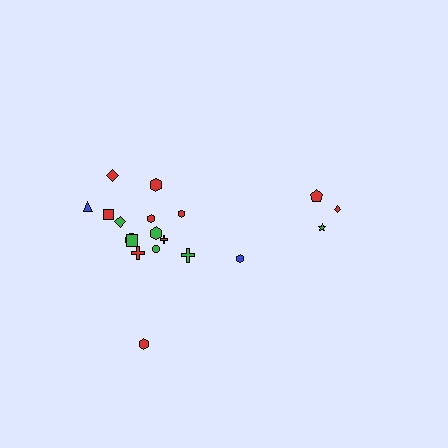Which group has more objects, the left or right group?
The left group.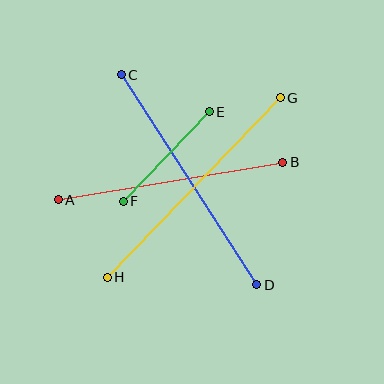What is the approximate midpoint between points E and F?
The midpoint is at approximately (166, 157) pixels.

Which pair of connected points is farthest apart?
Points C and D are farthest apart.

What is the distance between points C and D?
The distance is approximately 250 pixels.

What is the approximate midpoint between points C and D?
The midpoint is at approximately (189, 180) pixels.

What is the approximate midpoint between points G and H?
The midpoint is at approximately (194, 187) pixels.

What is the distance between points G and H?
The distance is approximately 249 pixels.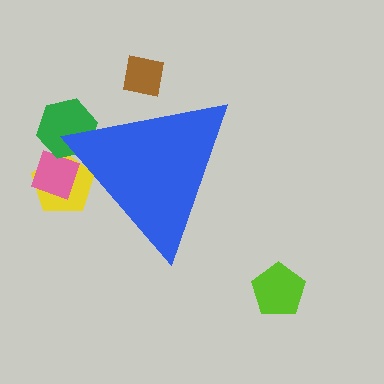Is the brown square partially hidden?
Yes, the brown square is partially hidden behind the blue triangle.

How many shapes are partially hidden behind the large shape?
4 shapes are partially hidden.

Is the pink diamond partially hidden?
Yes, the pink diamond is partially hidden behind the blue triangle.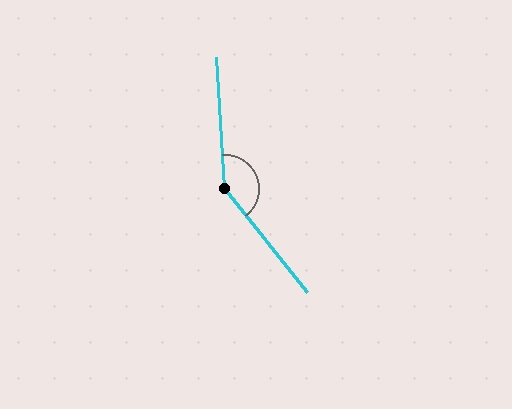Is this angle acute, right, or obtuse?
It is obtuse.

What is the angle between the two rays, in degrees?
Approximately 145 degrees.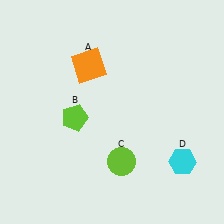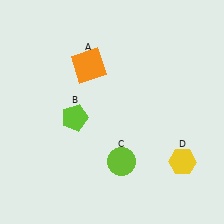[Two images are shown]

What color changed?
The hexagon (D) changed from cyan in Image 1 to yellow in Image 2.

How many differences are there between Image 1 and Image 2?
There is 1 difference between the two images.